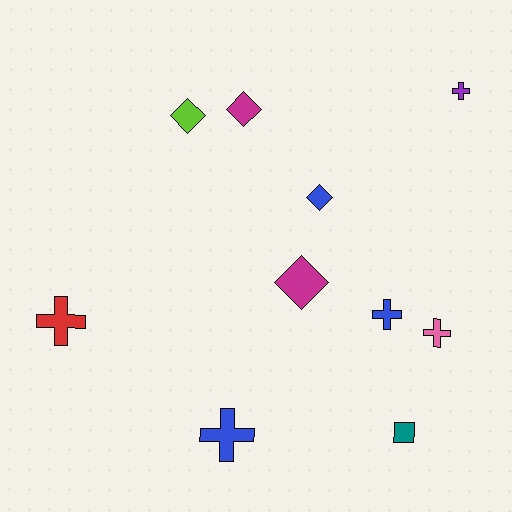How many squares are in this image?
There is 1 square.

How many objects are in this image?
There are 10 objects.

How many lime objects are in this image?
There is 1 lime object.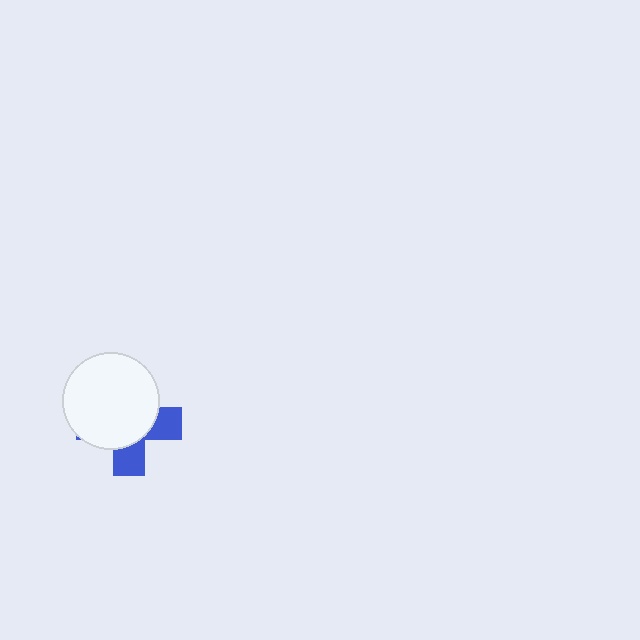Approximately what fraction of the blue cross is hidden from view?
Roughly 67% of the blue cross is hidden behind the white circle.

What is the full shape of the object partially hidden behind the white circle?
The partially hidden object is a blue cross.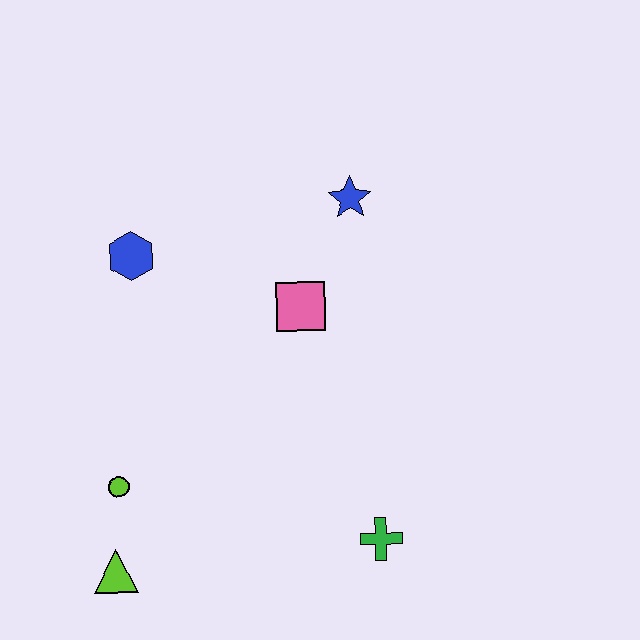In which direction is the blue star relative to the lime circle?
The blue star is above the lime circle.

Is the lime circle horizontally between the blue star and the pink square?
No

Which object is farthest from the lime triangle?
The blue star is farthest from the lime triangle.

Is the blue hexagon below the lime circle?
No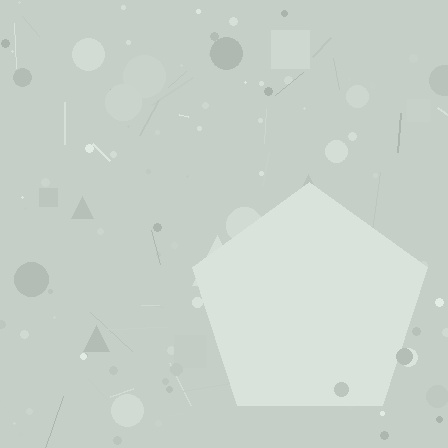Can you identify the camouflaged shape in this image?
The camouflaged shape is a pentagon.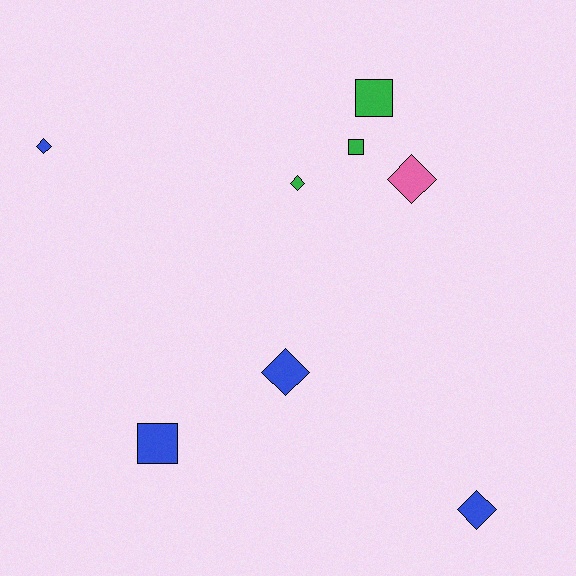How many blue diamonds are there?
There are 3 blue diamonds.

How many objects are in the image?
There are 8 objects.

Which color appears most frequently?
Blue, with 4 objects.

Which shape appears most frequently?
Diamond, with 5 objects.